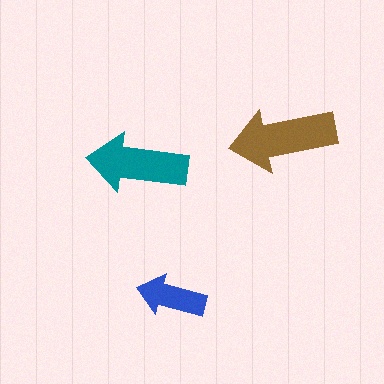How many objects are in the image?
There are 3 objects in the image.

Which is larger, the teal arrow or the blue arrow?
The teal one.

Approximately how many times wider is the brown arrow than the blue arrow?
About 1.5 times wider.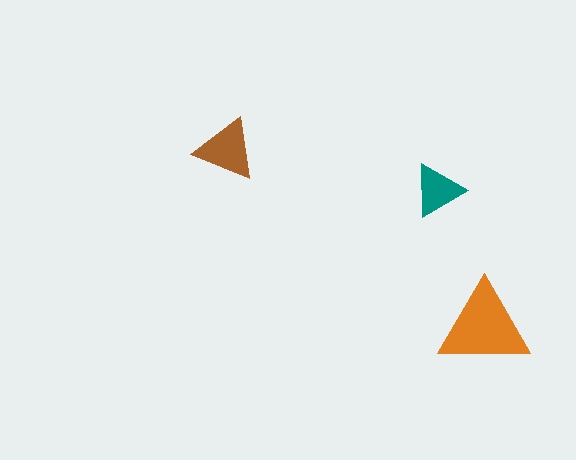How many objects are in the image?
There are 3 objects in the image.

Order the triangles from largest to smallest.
the orange one, the brown one, the teal one.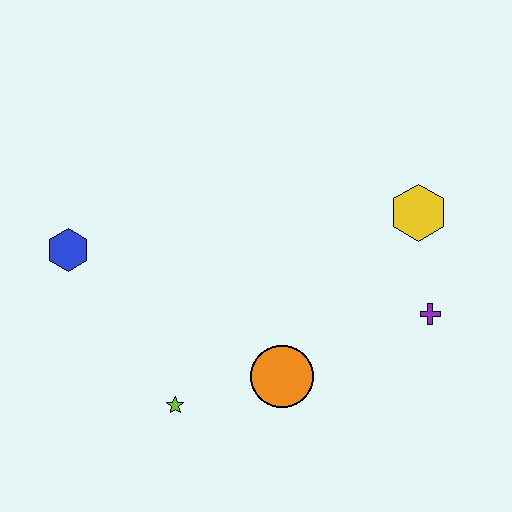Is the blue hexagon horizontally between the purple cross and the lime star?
No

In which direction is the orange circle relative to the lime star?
The orange circle is to the right of the lime star.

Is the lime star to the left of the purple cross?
Yes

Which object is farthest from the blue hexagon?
The purple cross is farthest from the blue hexagon.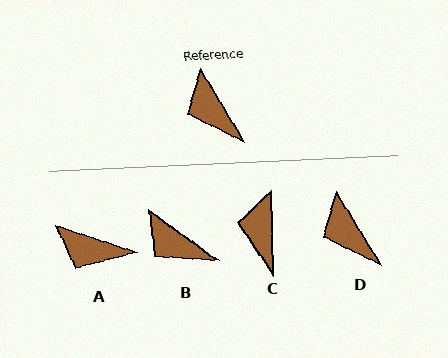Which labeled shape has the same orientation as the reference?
D.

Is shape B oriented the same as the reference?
No, it is off by about 23 degrees.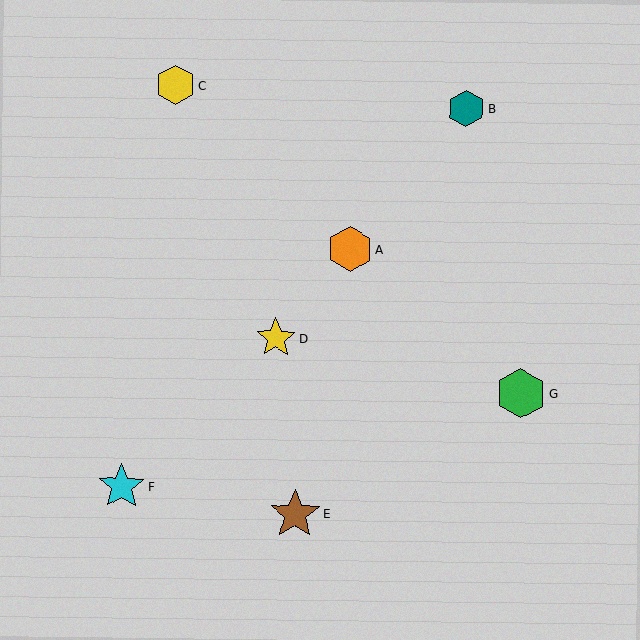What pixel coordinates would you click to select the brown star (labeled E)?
Click at (295, 514) to select the brown star E.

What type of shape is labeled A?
Shape A is an orange hexagon.